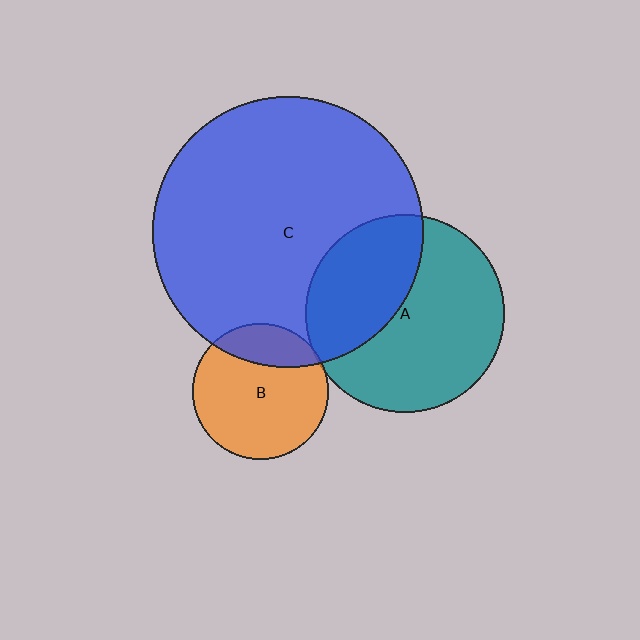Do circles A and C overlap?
Yes.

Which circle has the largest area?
Circle C (blue).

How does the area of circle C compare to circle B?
Approximately 3.9 times.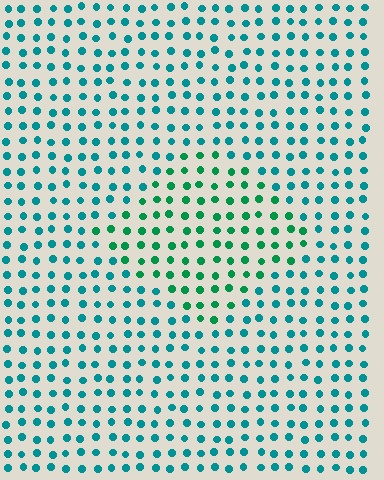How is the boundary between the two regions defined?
The boundary is defined purely by a slight shift in hue (about 32 degrees). Spacing, size, and orientation are identical on both sides.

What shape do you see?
I see a diamond.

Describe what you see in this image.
The image is filled with small teal elements in a uniform arrangement. A diamond-shaped region is visible where the elements are tinted to a slightly different hue, forming a subtle color boundary.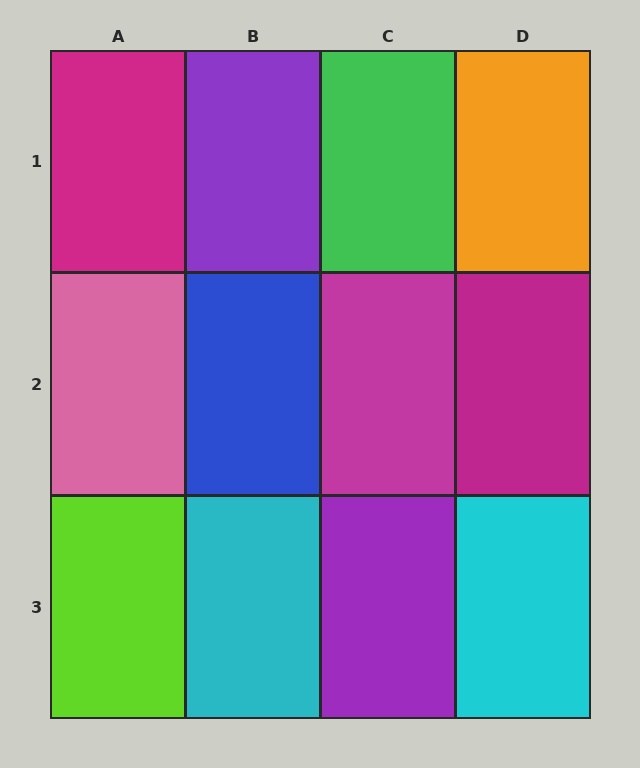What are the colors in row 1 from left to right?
Magenta, purple, green, orange.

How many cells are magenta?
3 cells are magenta.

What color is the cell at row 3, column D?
Cyan.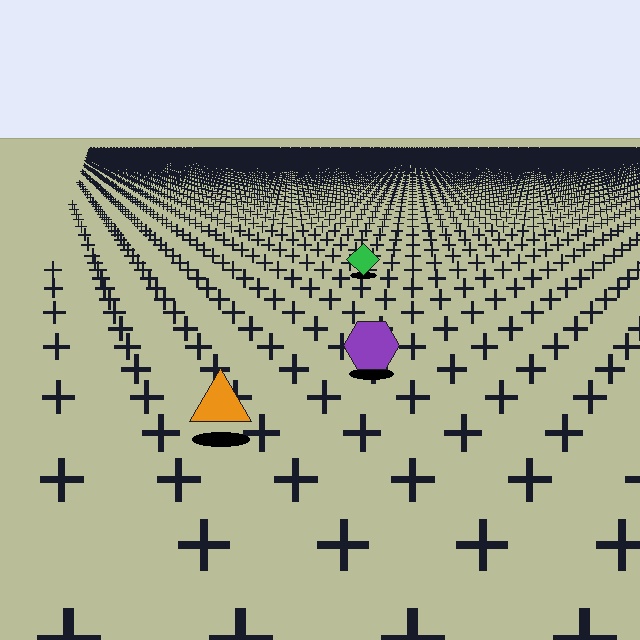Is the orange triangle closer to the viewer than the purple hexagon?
Yes. The orange triangle is closer — you can tell from the texture gradient: the ground texture is coarser near it.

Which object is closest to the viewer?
The orange triangle is closest. The texture marks near it are larger and more spread out.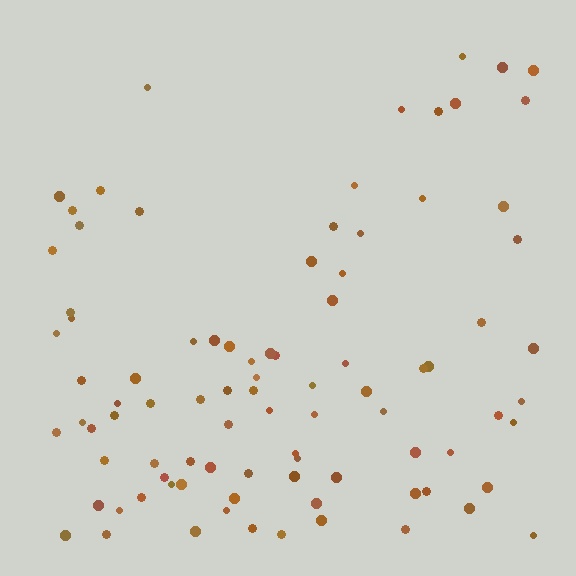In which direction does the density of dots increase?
From top to bottom, with the bottom side densest.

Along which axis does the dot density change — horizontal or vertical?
Vertical.